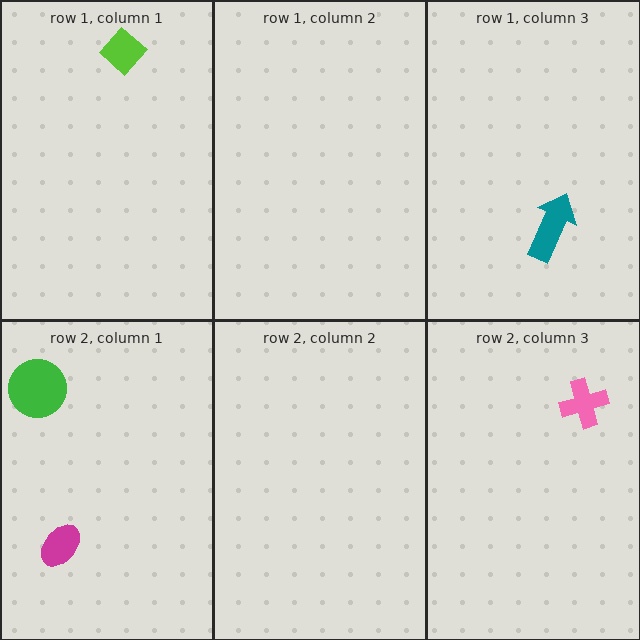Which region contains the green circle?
The row 2, column 1 region.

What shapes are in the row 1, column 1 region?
The lime diamond.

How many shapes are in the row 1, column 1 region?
1.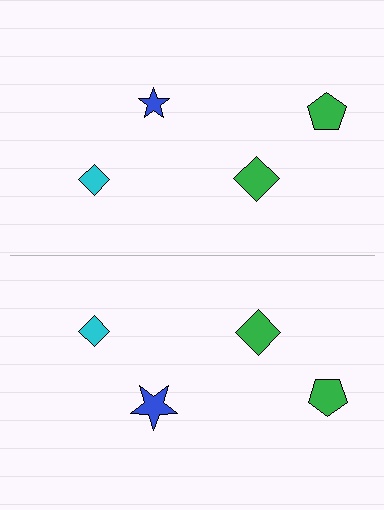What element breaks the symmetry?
The blue star on the bottom side has a different size than its mirror counterpart.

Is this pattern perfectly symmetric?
No, the pattern is not perfectly symmetric. The blue star on the bottom side has a different size than its mirror counterpart.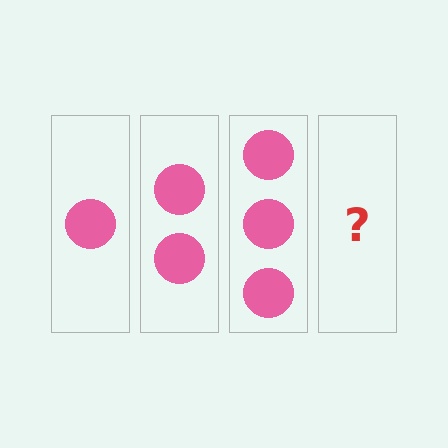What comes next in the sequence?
The next element should be 4 circles.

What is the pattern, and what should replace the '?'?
The pattern is that each step adds one more circle. The '?' should be 4 circles.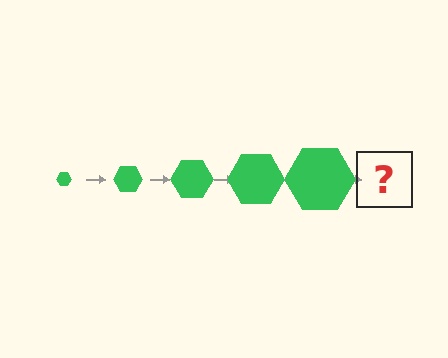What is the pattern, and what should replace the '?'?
The pattern is that the hexagon gets progressively larger each step. The '?' should be a green hexagon, larger than the previous one.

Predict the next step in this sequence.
The next step is a green hexagon, larger than the previous one.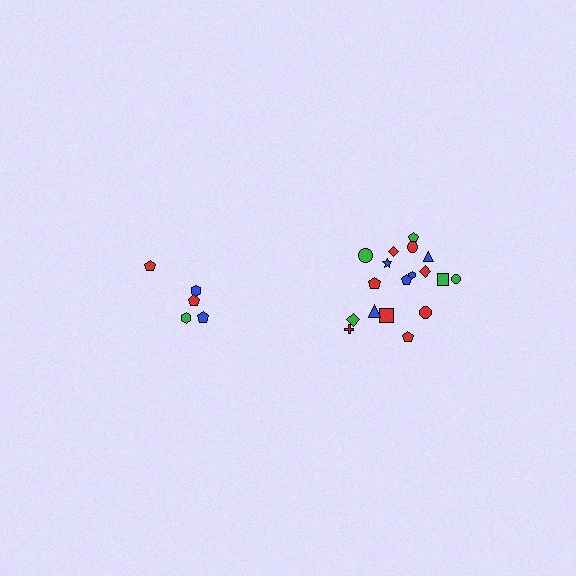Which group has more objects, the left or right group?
The right group.